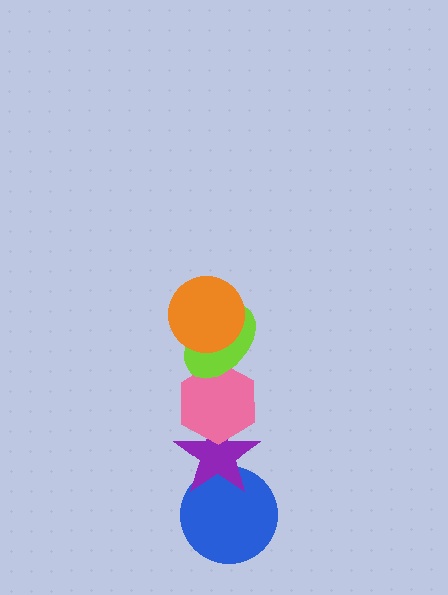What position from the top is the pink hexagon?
The pink hexagon is 3rd from the top.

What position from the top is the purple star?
The purple star is 4th from the top.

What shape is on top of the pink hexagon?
The lime ellipse is on top of the pink hexagon.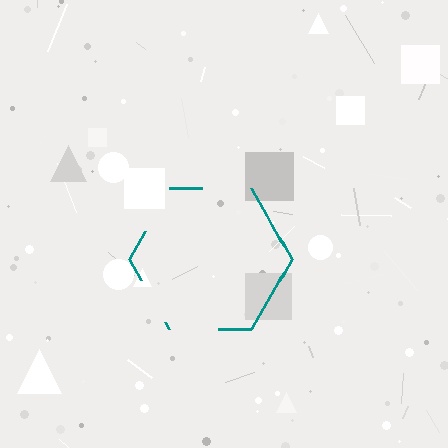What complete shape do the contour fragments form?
The contour fragments form a hexagon.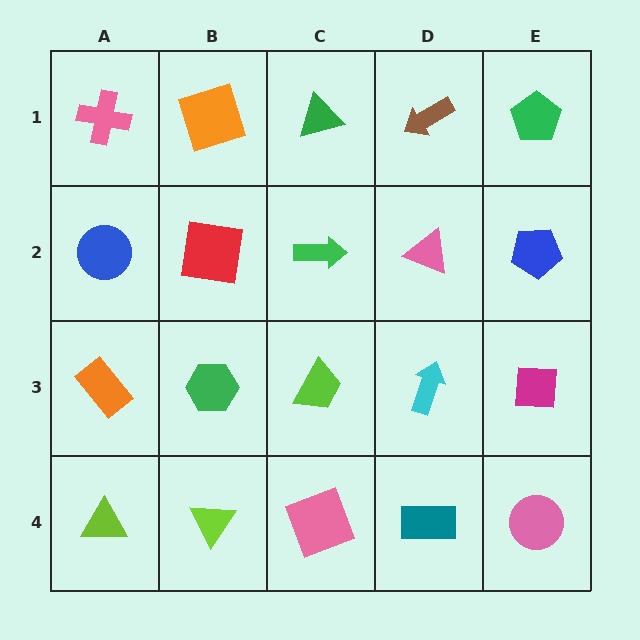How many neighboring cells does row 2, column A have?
3.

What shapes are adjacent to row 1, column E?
A blue pentagon (row 2, column E), a brown arrow (row 1, column D).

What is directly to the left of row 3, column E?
A cyan arrow.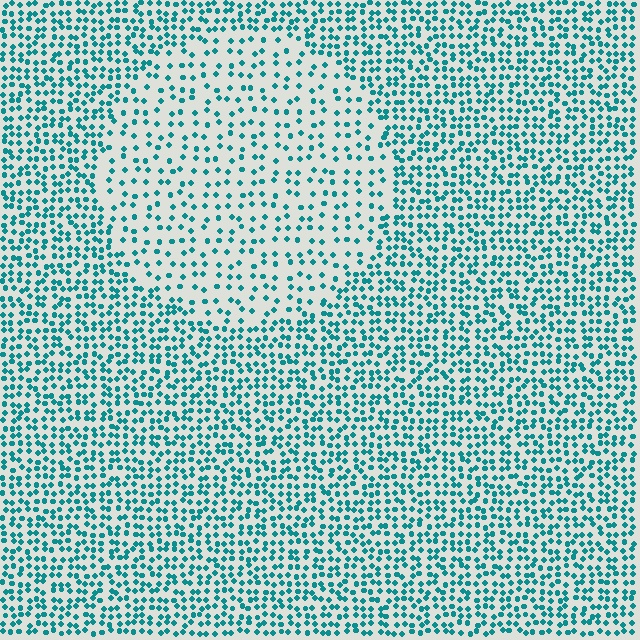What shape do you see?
I see a circle.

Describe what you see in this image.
The image contains small teal elements arranged at two different densities. A circle-shaped region is visible where the elements are less densely packed than the surrounding area.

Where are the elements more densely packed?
The elements are more densely packed outside the circle boundary.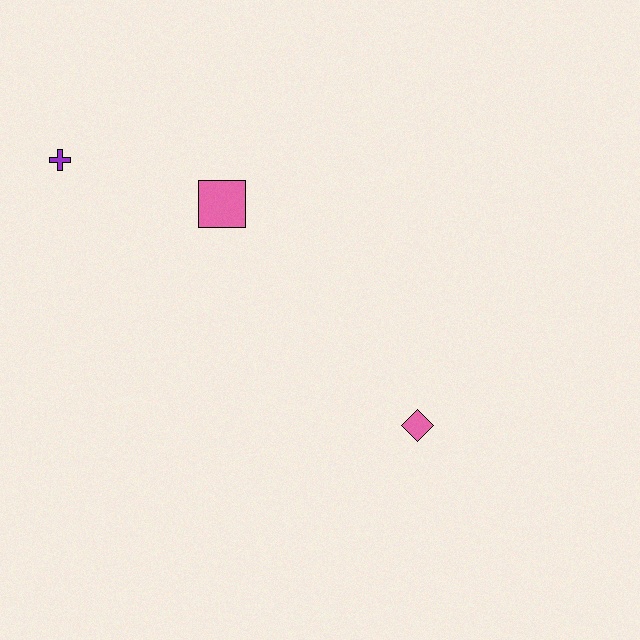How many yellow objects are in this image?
There are no yellow objects.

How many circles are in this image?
There are no circles.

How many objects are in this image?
There are 3 objects.